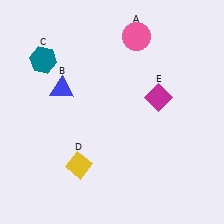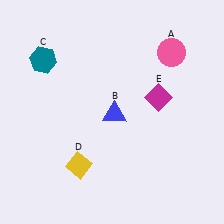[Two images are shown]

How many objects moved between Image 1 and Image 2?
2 objects moved between the two images.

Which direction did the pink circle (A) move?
The pink circle (A) moved right.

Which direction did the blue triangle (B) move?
The blue triangle (B) moved right.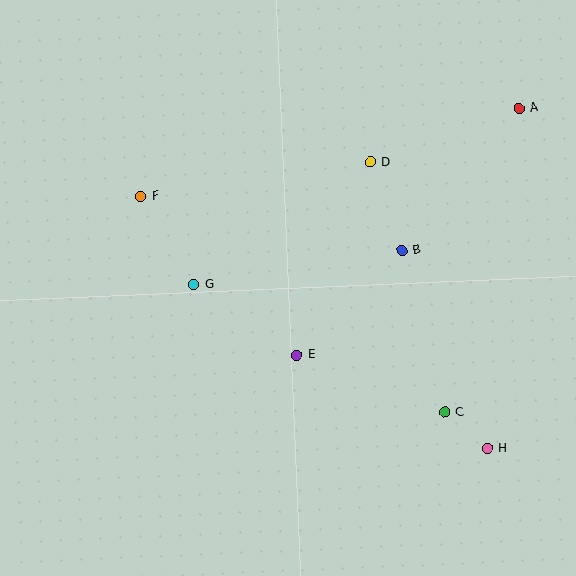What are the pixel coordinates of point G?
Point G is at (194, 285).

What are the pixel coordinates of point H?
Point H is at (487, 448).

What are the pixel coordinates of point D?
Point D is at (370, 162).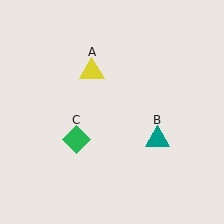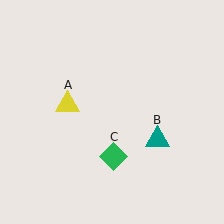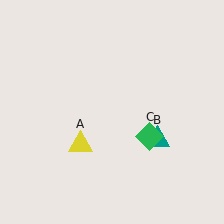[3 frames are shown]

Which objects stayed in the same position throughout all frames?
Teal triangle (object B) remained stationary.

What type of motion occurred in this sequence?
The yellow triangle (object A), green diamond (object C) rotated counterclockwise around the center of the scene.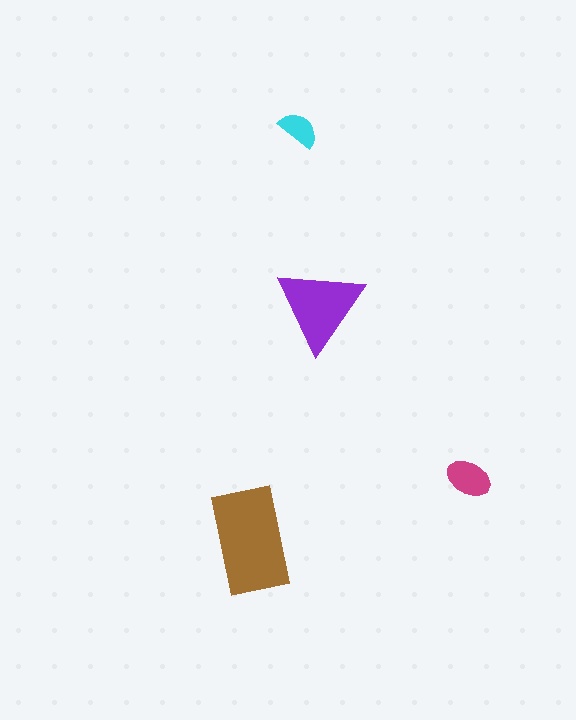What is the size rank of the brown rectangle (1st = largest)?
1st.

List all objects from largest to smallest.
The brown rectangle, the purple triangle, the magenta ellipse, the cyan semicircle.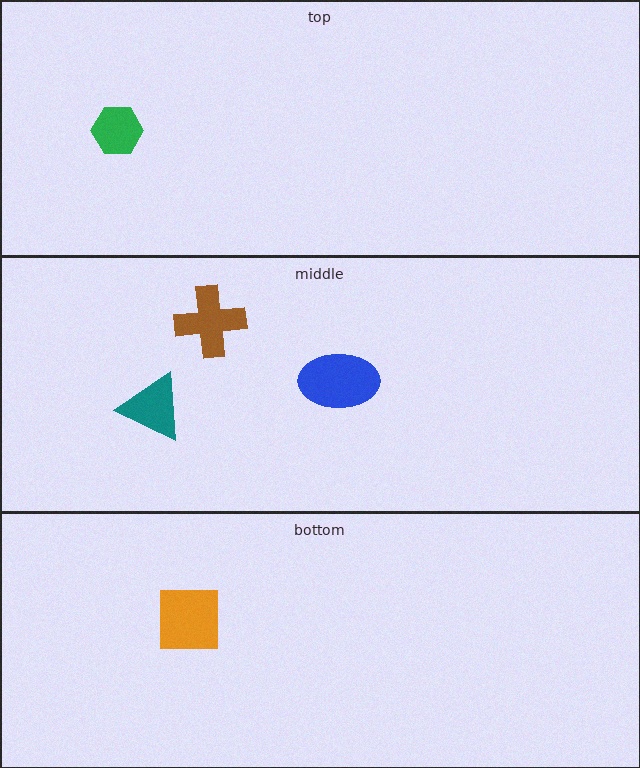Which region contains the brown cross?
The middle region.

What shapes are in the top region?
The green hexagon.